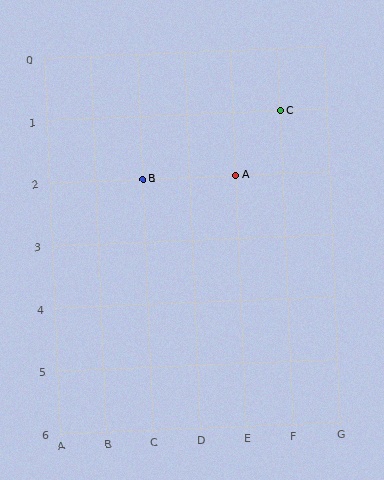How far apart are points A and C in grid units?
Points A and C are 1 column and 1 row apart (about 1.4 grid units diagonally).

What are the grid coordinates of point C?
Point C is at grid coordinates (F, 1).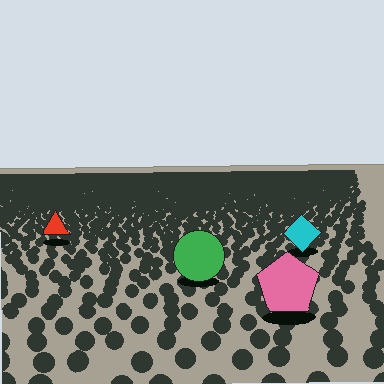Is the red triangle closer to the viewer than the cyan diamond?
No. The cyan diamond is closer — you can tell from the texture gradient: the ground texture is coarser near it.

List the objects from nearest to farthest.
From nearest to farthest: the pink pentagon, the green circle, the cyan diamond, the red triangle.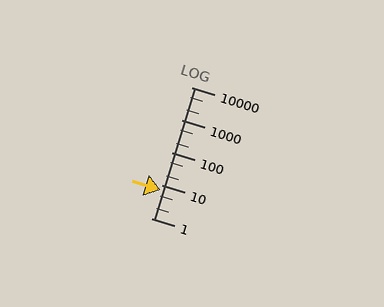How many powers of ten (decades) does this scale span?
The scale spans 4 decades, from 1 to 10000.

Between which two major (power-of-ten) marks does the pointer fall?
The pointer is between 1 and 10.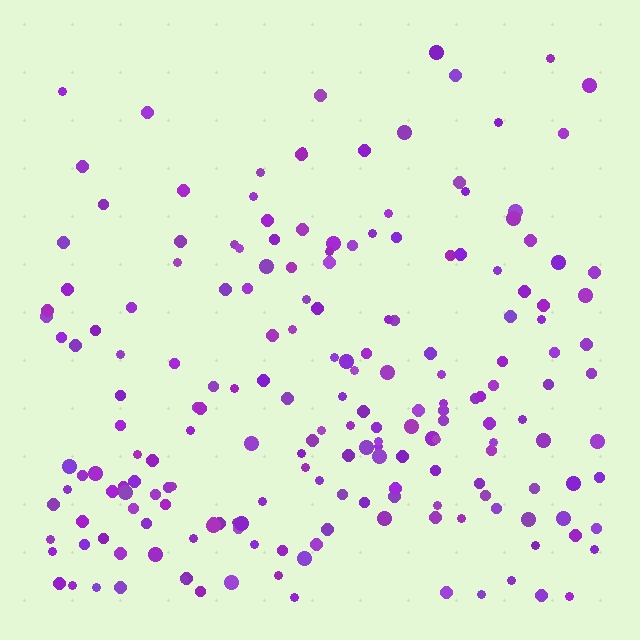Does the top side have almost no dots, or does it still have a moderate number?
Still a moderate number, just noticeably fewer than the bottom.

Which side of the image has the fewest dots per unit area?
The top.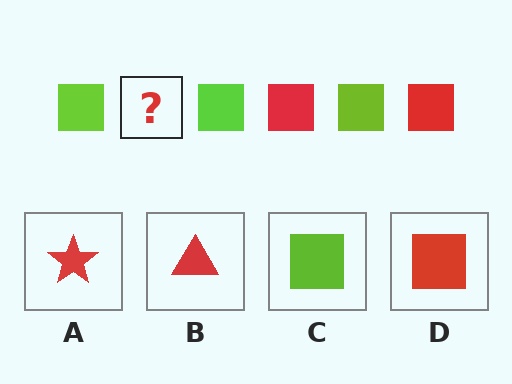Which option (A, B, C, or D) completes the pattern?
D.